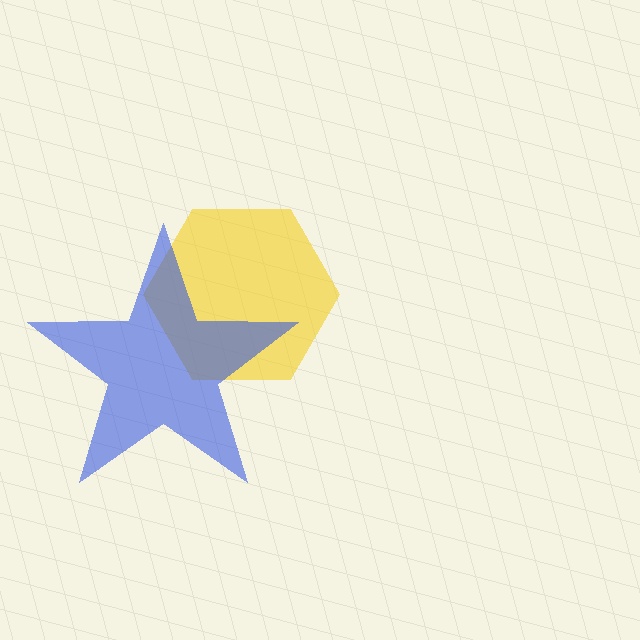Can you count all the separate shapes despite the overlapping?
Yes, there are 2 separate shapes.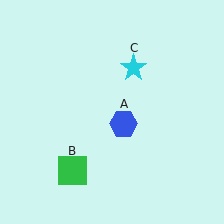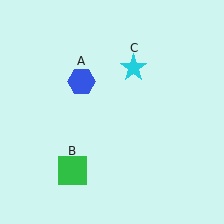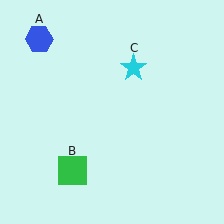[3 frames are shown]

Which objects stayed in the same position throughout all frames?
Green square (object B) and cyan star (object C) remained stationary.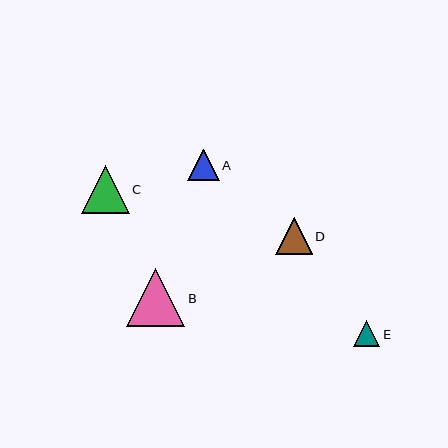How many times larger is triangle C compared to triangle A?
Triangle C is approximately 1.5 times the size of triangle A.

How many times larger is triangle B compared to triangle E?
Triangle B is approximately 2.2 times the size of triangle E.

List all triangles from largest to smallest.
From largest to smallest: B, C, D, A, E.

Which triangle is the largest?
Triangle B is the largest with a size of approximately 58 pixels.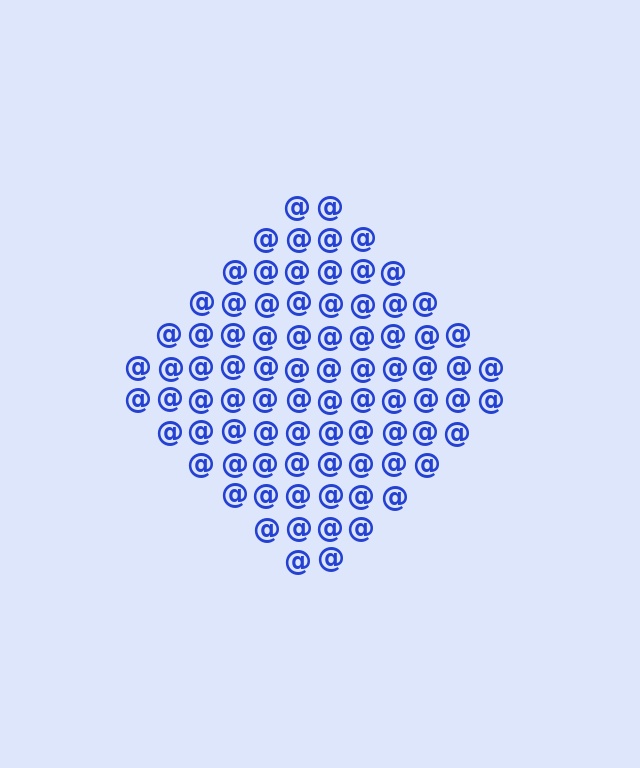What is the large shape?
The large shape is a diamond.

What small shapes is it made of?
It is made of small at signs.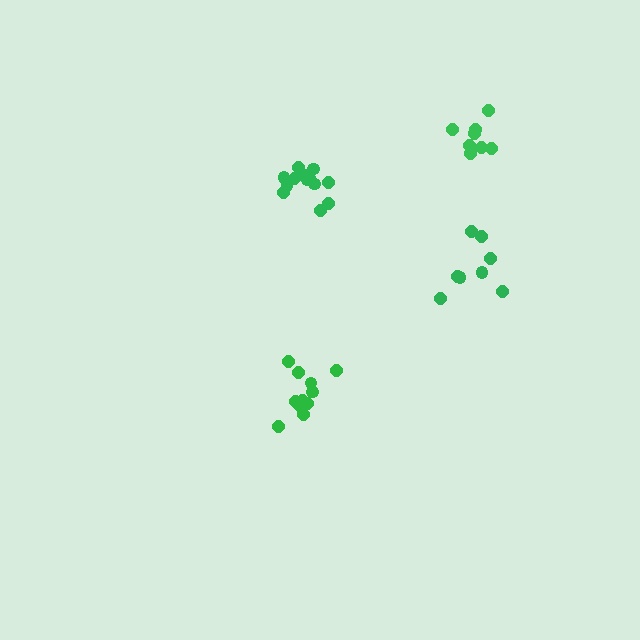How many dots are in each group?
Group 1: 13 dots, Group 2: 8 dots, Group 3: 8 dots, Group 4: 11 dots (40 total).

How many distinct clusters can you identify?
There are 4 distinct clusters.